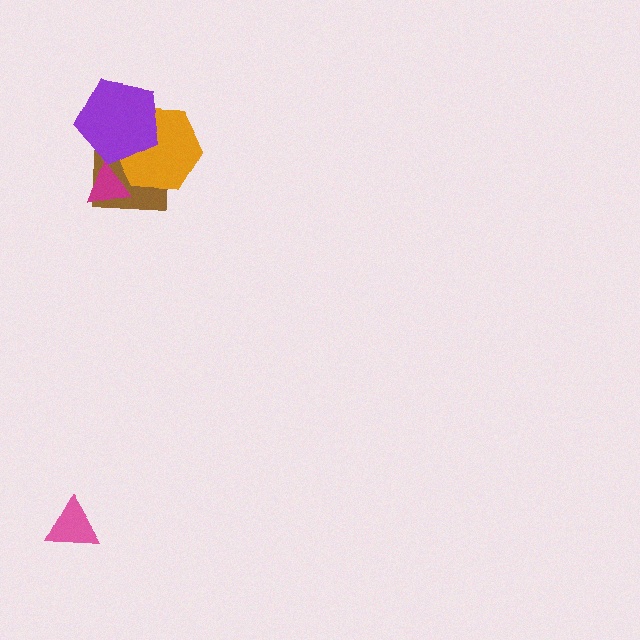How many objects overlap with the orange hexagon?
3 objects overlap with the orange hexagon.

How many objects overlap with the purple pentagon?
2 objects overlap with the purple pentagon.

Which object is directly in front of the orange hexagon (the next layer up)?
The magenta triangle is directly in front of the orange hexagon.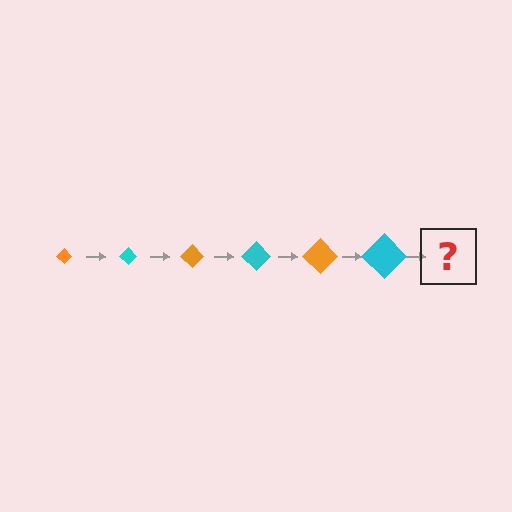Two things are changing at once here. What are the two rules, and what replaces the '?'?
The two rules are that the diamond grows larger each step and the color cycles through orange and cyan. The '?' should be an orange diamond, larger than the previous one.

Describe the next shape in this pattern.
It should be an orange diamond, larger than the previous one.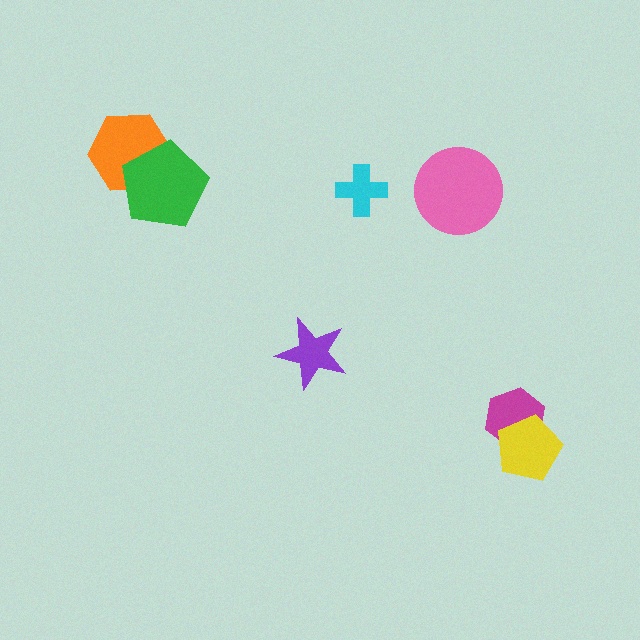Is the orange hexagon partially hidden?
Yes, it is partially covered by another shape.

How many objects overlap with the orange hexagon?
1 object overlaps with the orange hexagon.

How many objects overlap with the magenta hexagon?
1 object overlaps with the magenta hexagon.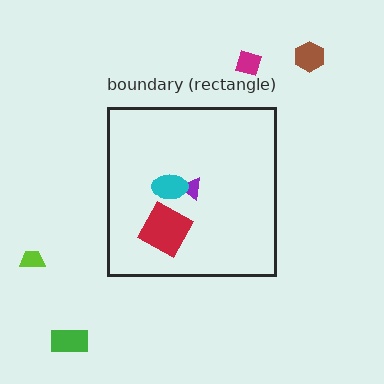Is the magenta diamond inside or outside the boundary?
Outside.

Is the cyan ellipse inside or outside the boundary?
Inside.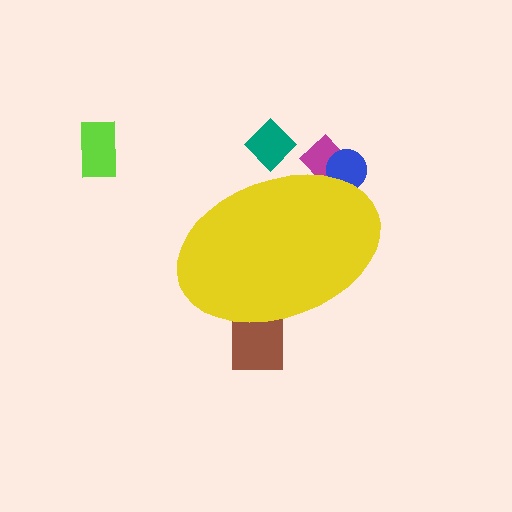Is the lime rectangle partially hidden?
No, the lime rectangle is fully visible.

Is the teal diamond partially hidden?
Yes, the teal diamond is partially hidden behind the yellow ellipse.